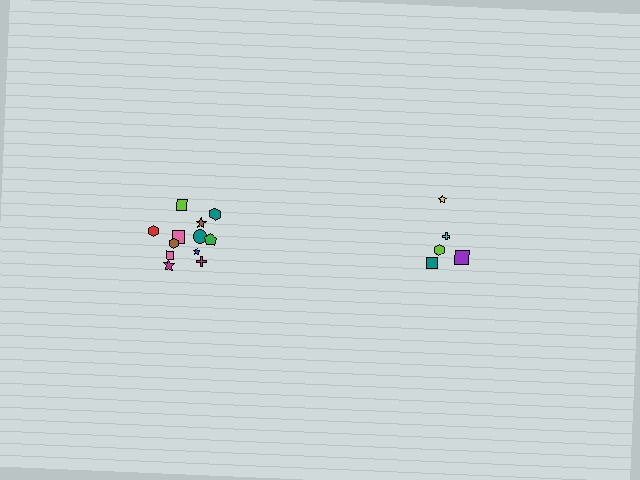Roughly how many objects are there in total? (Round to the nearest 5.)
Roughly 15 objects in total.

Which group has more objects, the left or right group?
The left group.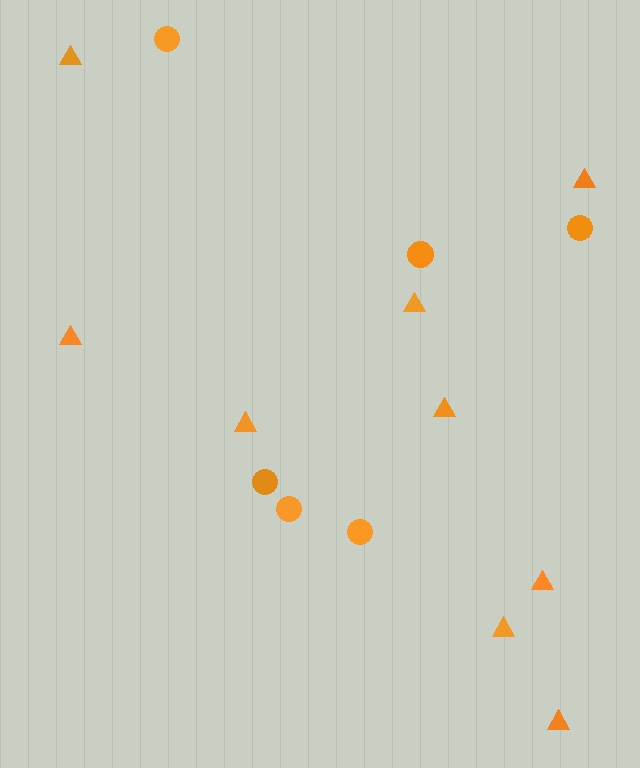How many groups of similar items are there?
There are 2 groups: one group of triangles (9) and one group of circles (6).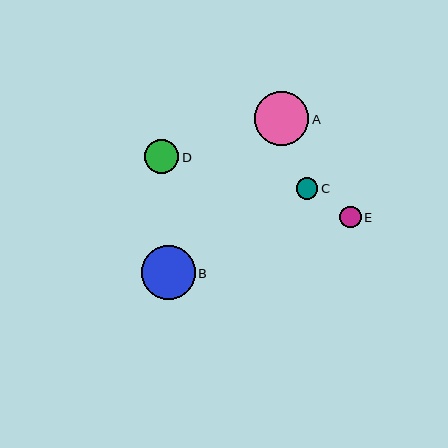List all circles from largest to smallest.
From largest to smallest: B, A, D, E, C.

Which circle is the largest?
Circle B is the largest with a size of approximately 54 pixels.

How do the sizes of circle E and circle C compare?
Circle E and circle C are approximately the same size.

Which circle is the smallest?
Circle C is the smallest with a size of approximately 21 pixels.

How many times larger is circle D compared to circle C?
Circle D is approximately 1.6 times the size of circle C.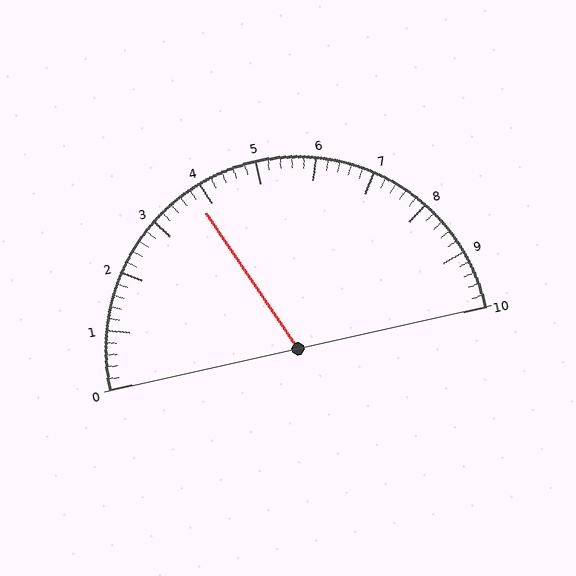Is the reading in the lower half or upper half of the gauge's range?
The reading is in the lower half of the range (0 to 10).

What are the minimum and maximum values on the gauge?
The gauge ranges from 0 to 10.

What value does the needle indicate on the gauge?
The needle indicates approximately 3.8.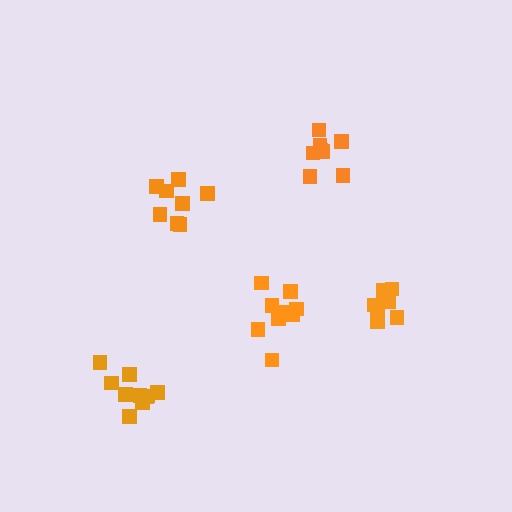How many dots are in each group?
Group 1: 8 dots, Group 2: 10 dots, Group 3: 10 dots, Group 4: 7 dots, Group 5: 8 dots (43 total).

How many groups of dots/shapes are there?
There are 5 groups.